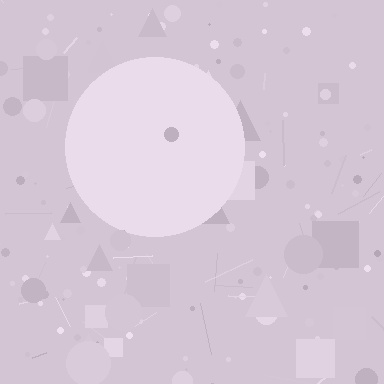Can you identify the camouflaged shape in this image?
The camouflaged shape is a circle.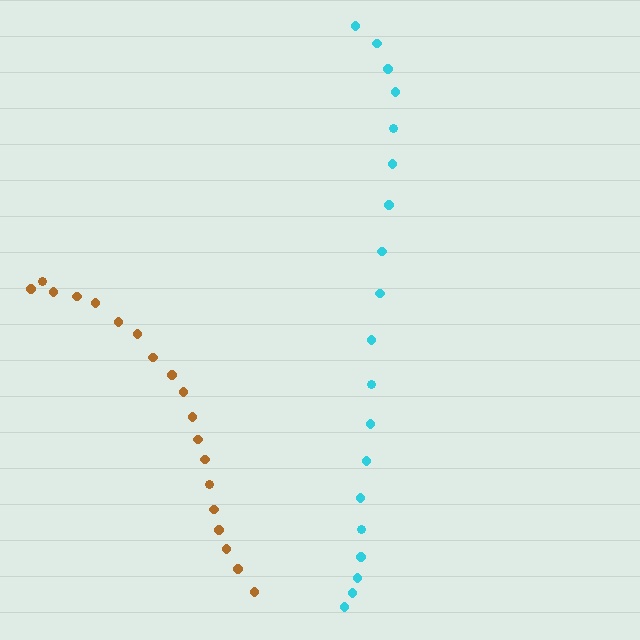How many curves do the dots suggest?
There are 2 distinct paths.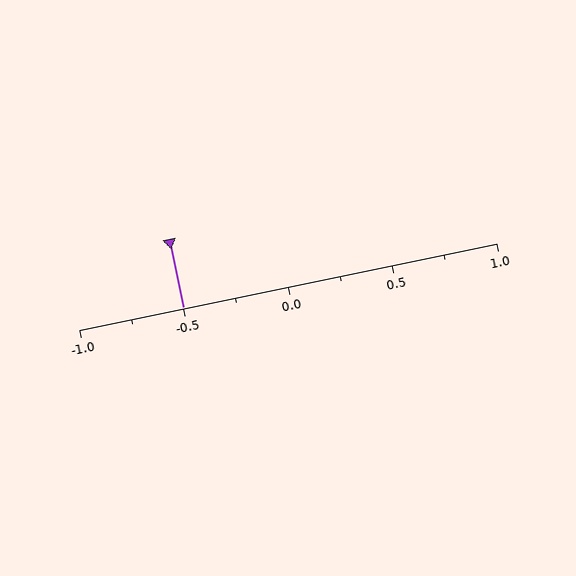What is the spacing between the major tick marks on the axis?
The major ticks are spaced 0.5 apart.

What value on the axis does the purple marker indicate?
The marker indicates approximately -0.5.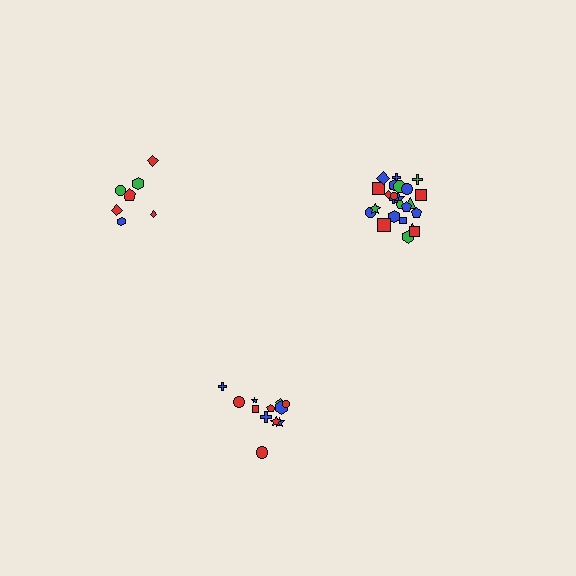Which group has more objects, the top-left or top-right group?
The top-right group.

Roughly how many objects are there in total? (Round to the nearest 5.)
Roughly 45 objects in total.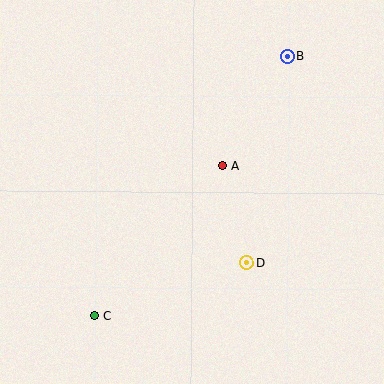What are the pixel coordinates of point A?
Point A is at (222, 166).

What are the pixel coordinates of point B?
Point B is at (287, 56).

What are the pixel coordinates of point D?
Point D is at (247, 263).